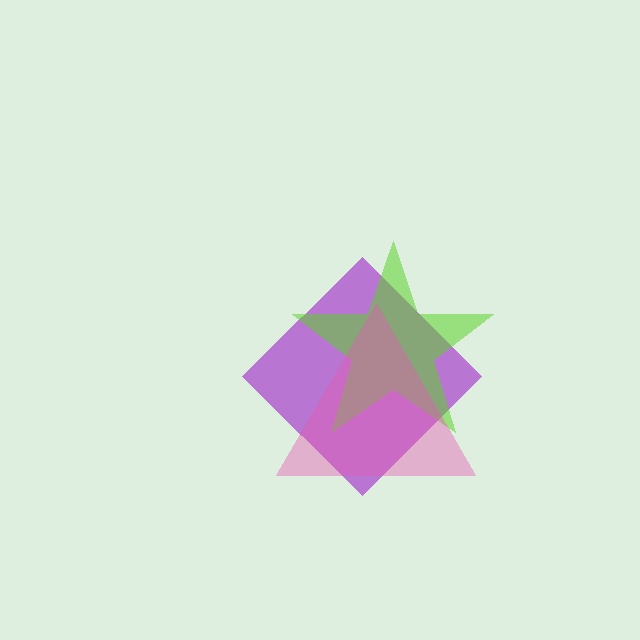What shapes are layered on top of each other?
The layered shapes are: a purple diamond, a lime star, a pink triangle.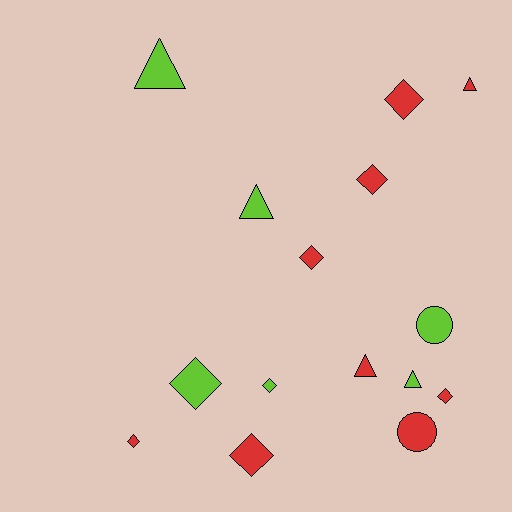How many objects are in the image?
There are 15 objects.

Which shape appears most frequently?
Diamond, with 8 objects.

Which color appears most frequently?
Red, with 9 objects.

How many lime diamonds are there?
There are 2 lime diamonds.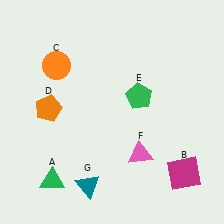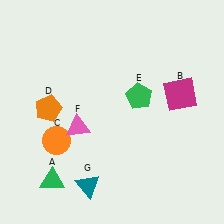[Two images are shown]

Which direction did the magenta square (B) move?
The magenta square (B) moved up.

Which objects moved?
The objects that moved are: the magenta square (B), the orange circle (C), the pink triangle (F).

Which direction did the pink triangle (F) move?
The pink triangle (F) moved left.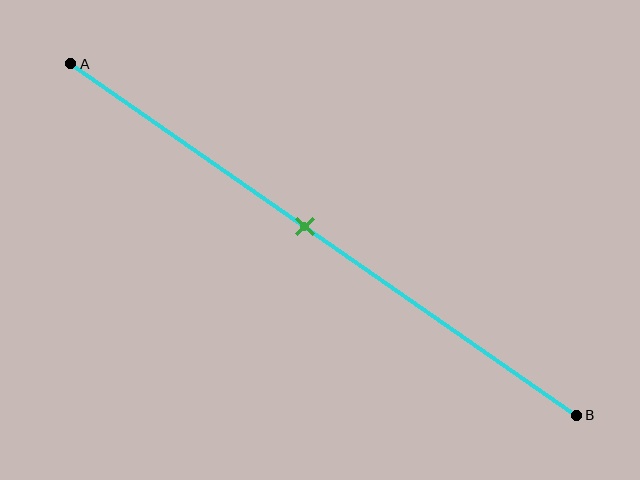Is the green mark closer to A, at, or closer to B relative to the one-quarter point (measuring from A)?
The green mark is closer to point B than the one-quarter point of segment AB.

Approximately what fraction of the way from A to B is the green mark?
The green mark is approximately 45% of the way from A to B.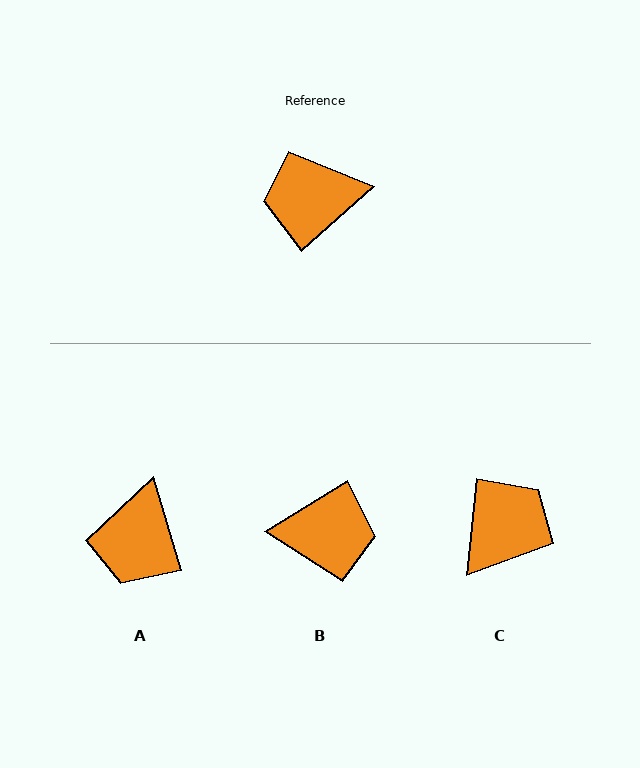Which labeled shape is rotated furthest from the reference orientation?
B, about 170 degrees away.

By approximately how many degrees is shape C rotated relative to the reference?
Approximately 138 degrees clockwise.